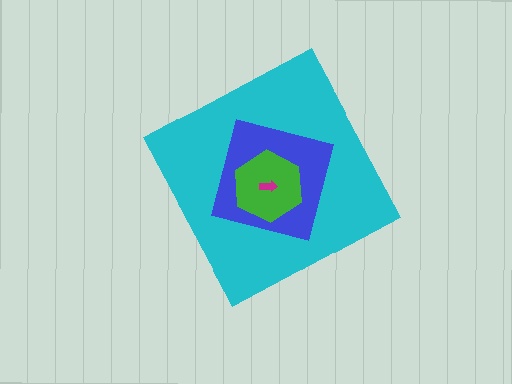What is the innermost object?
The magenta arrow.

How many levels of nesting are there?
4.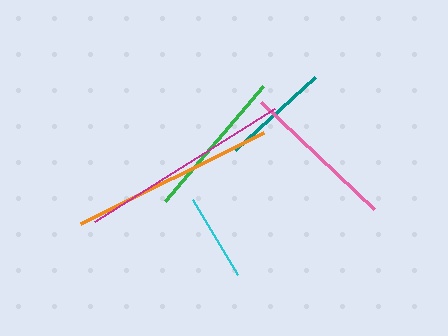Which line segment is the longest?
The magenta line is the longest at approximately 213 pixels.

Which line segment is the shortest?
The cyan line is the shortest at approximately 87 pixels.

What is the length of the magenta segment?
The magenta segment is approximately 213 pixels long.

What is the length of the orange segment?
The orange segment is approximately 204 pixels long.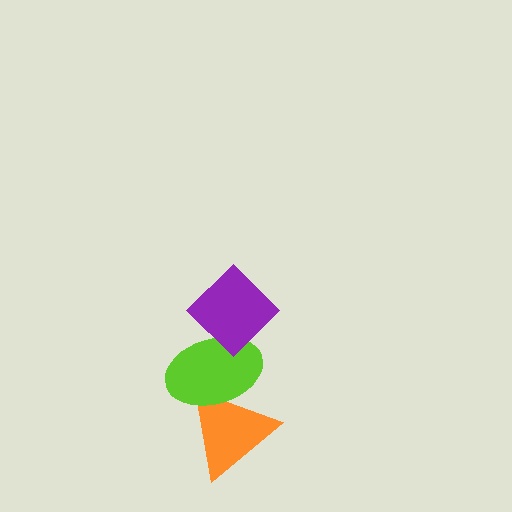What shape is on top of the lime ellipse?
The purple diamond is on top of the lime ellipse.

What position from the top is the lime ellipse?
The lime ellipse is 2nd from the top.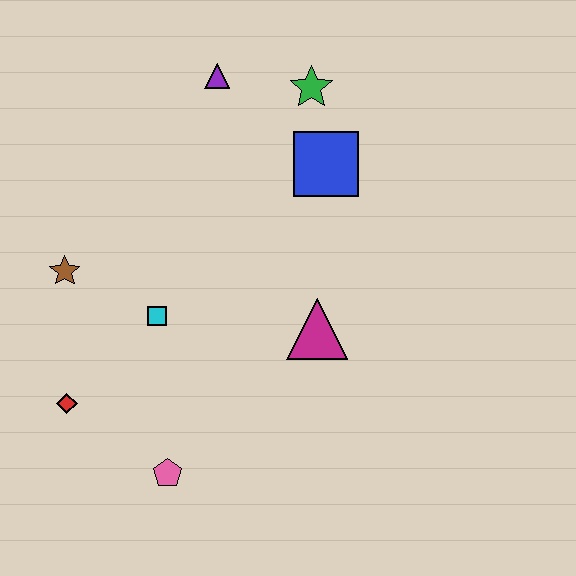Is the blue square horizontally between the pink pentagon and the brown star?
No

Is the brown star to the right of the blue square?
No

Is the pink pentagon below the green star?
Yes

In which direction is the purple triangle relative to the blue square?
The purple triangle is to the left of the blue square.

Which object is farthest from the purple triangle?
The pink pentagon is farthest from the purple triangle.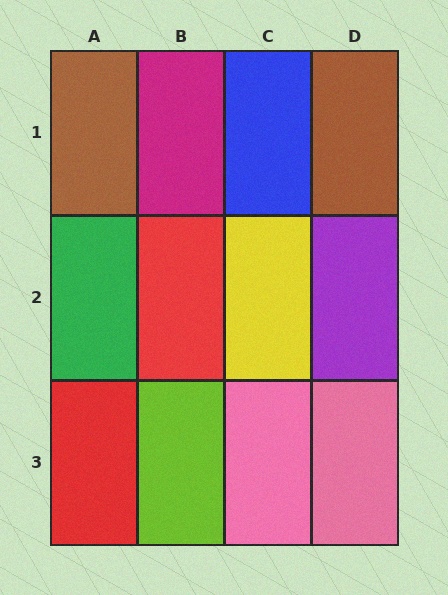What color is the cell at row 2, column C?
Yellow.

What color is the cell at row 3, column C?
Pink.